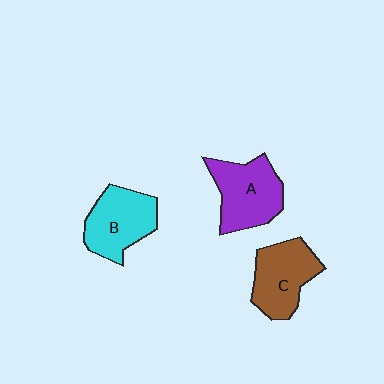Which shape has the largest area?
Shape A (purple).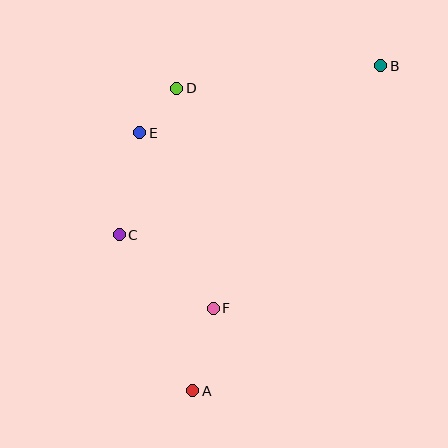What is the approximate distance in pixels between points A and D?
The distance between A and D is approximately 303 pixels.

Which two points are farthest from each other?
Points A and B are farthest from each other.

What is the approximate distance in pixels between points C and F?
The distance between C and F is approximately 119 pixels.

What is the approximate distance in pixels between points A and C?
The distance between A and C is approximately 172 pixels.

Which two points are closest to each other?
Points D and E are closest to each other.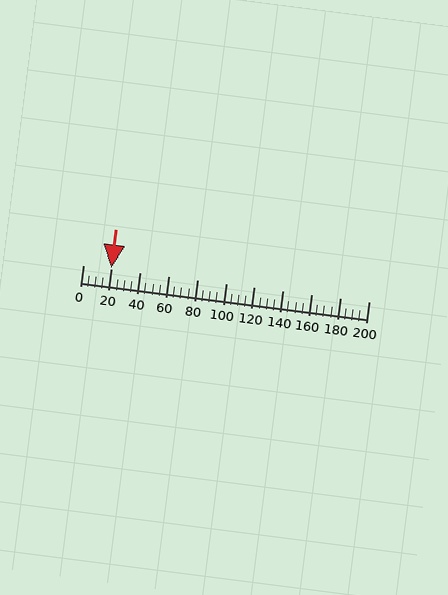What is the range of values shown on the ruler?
The ruler shows values from 0 to 200.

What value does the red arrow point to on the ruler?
The red arrow points to approximately 20.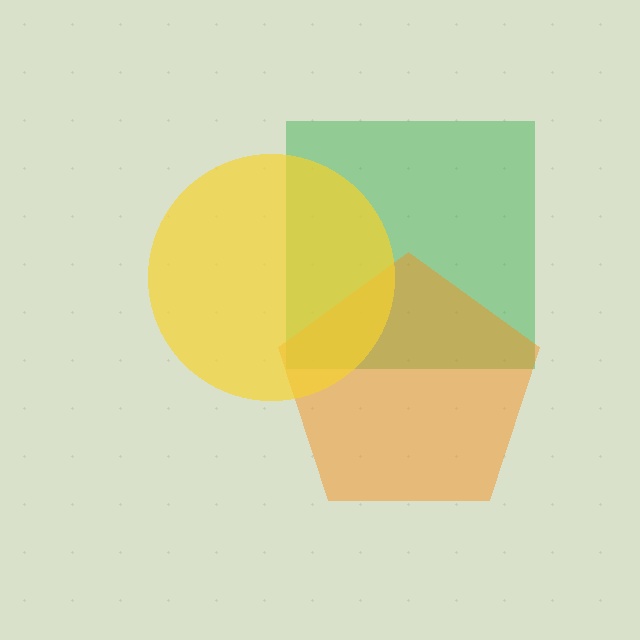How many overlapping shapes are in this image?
There are 3 overlapping shapes in the image.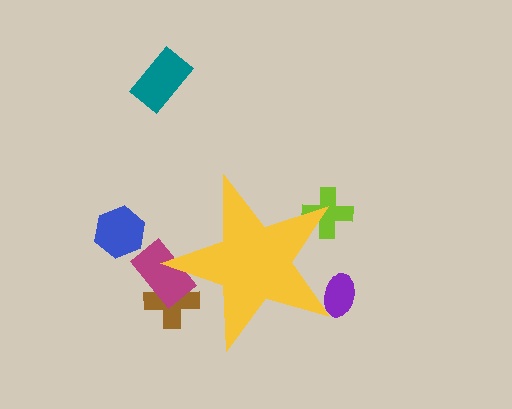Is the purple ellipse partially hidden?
Yes, the purple ellipse is partially hidden behind the yellow star.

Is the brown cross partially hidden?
Yes, the brown cross is partially hidden behind the yellow star.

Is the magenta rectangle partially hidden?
Yes, the magenta rectangle is partially hidden behind the yellow star.